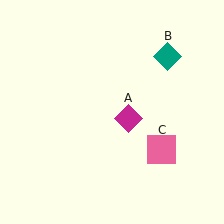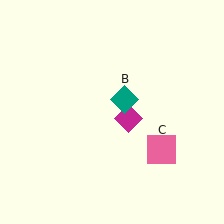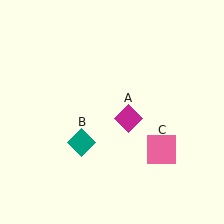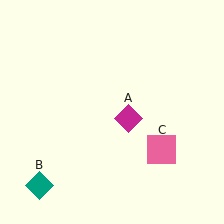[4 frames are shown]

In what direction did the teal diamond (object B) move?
The teal diamond (object B) moved down and to the left.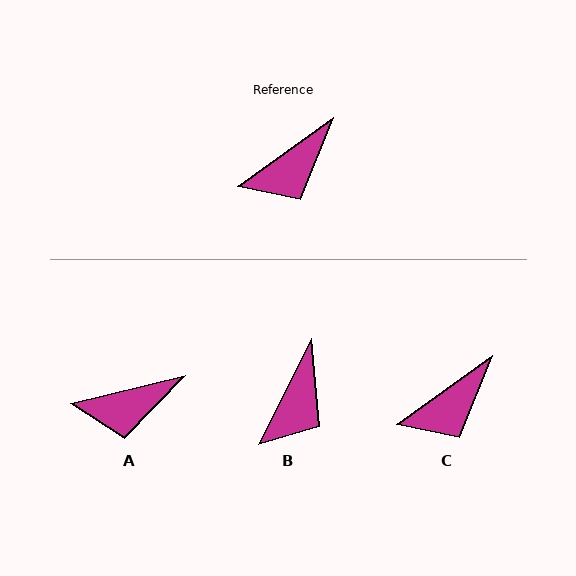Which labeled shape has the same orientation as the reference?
C.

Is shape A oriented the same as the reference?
No, it is off by about 22 degrees.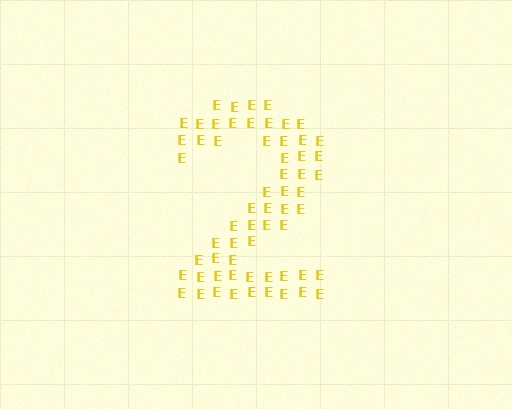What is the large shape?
The large shape is the digit 2.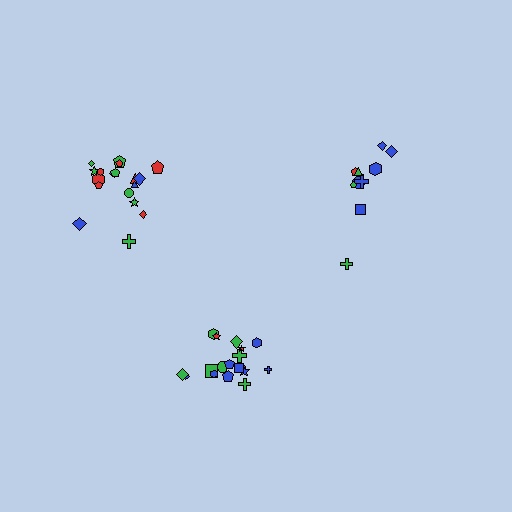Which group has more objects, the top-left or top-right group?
The top-left group.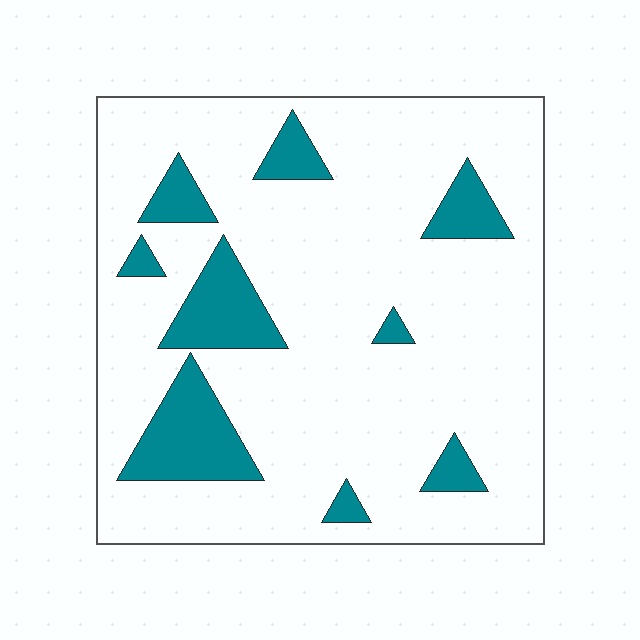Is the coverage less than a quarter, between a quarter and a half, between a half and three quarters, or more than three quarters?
Less than a quarter.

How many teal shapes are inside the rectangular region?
9.